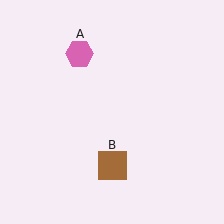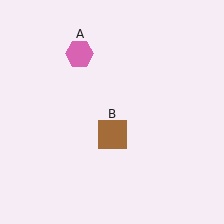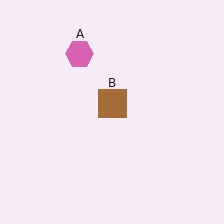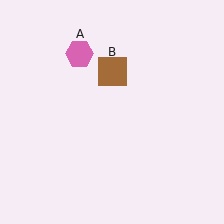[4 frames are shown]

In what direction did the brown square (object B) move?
The brown square (object B) moved up.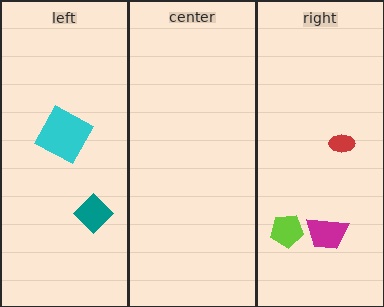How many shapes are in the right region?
3.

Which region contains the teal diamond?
The left region.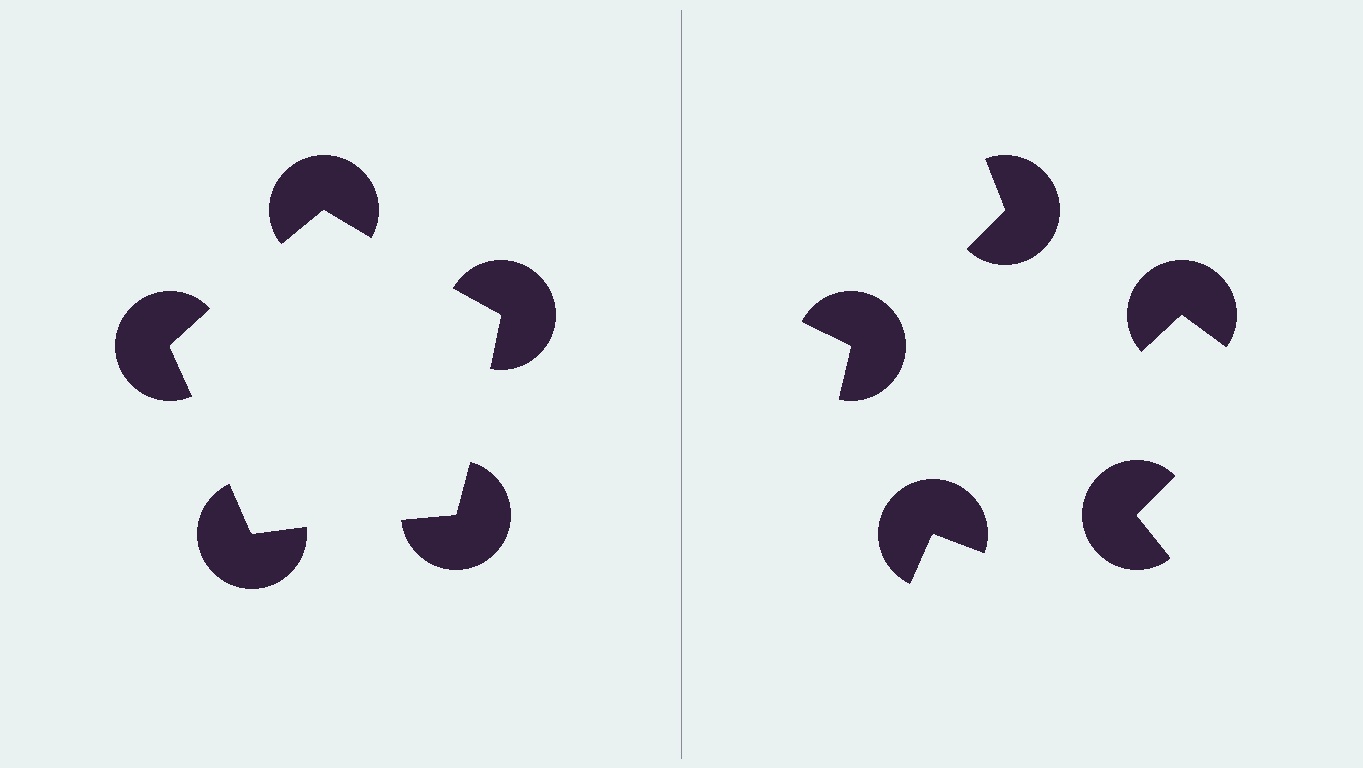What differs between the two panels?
The pac-man discs are positioned identically on both sides; only the wedge orientations differ. On the left they align to a pentagon; on the right they are misaligned.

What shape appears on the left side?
An illusory pentagon.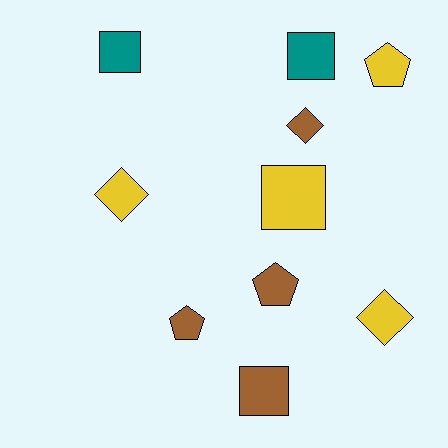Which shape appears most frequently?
Square, with 4 objects.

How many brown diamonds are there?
There is 1 brown diamond.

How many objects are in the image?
There are 10 objects.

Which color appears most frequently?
Yellow, with 4 objects.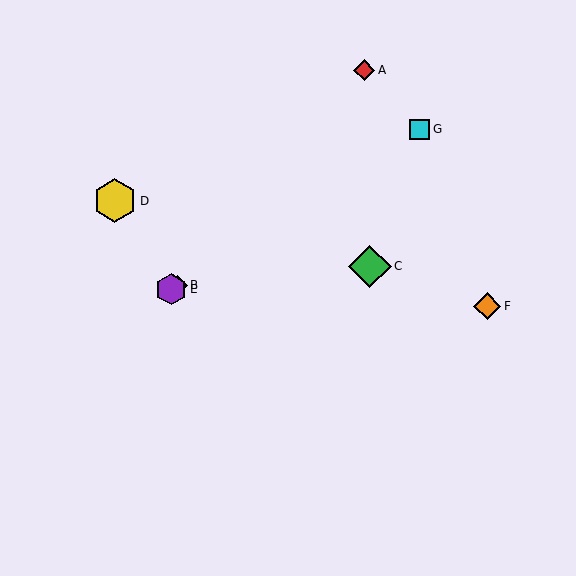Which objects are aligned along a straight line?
Objects B, E, G are aligned along a straight line.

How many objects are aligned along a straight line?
3 objects (B, E, G) are aligned along a straight line.